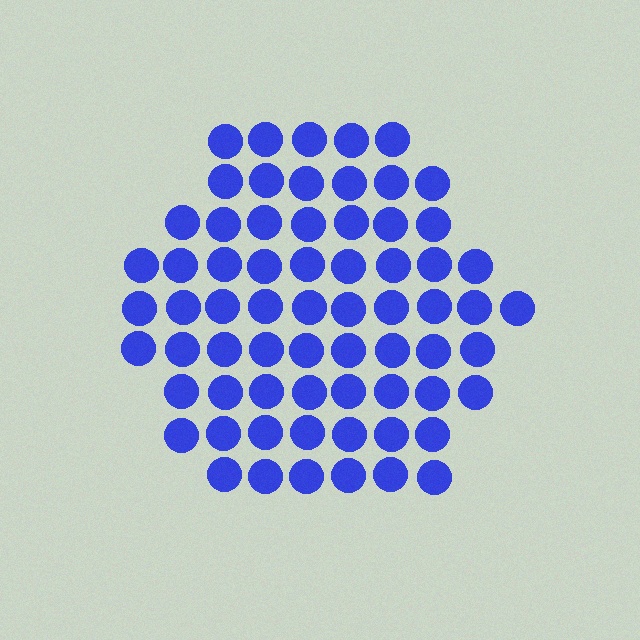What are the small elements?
The small elements are circles.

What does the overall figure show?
The overall figure shows a hexagon.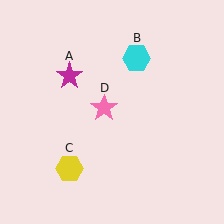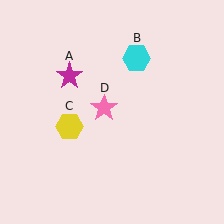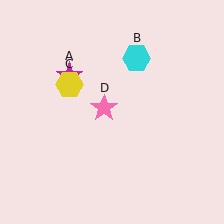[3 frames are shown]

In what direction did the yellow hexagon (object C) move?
The yellow hexagon (object C) moved up.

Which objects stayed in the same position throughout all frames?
Magenta star (object A) and cyan hexagon (object B) and pink star (object D) remained stationary.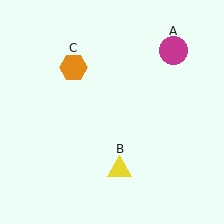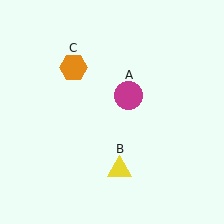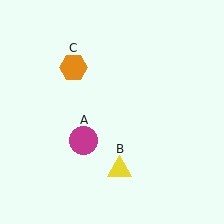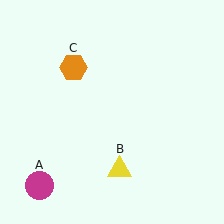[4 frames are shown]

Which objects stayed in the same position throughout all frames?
Yellow triangle (object B) and orange hexagon (object C) remained stationary.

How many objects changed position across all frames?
1 object changed position: magenta circle (object A).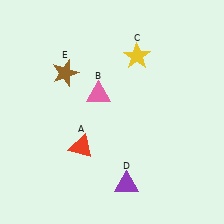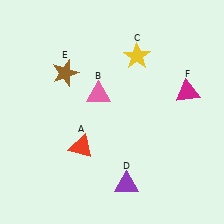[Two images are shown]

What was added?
A magenta triangle (F) was added in Image 2.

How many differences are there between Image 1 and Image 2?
There is 1 difference between the two images.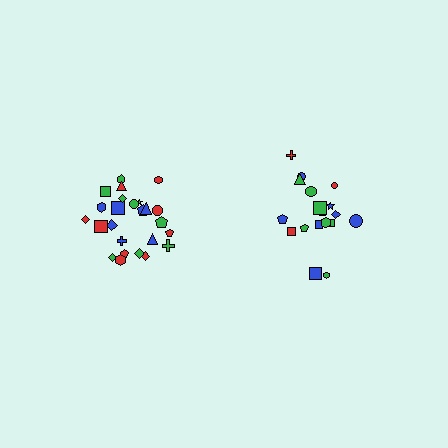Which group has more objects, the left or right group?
The left group.